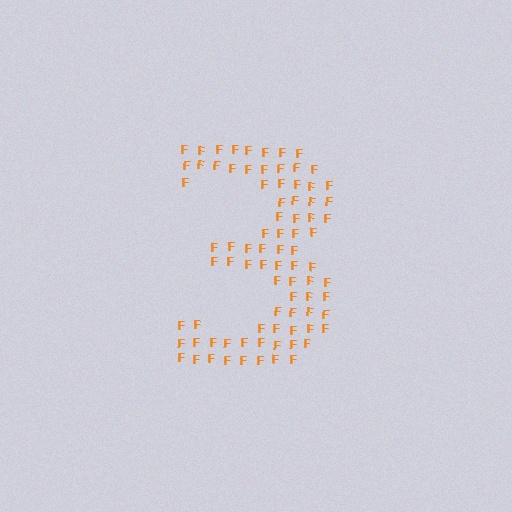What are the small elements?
The small elements are letter F's.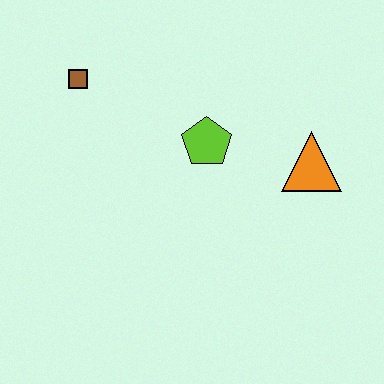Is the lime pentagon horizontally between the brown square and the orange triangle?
Yes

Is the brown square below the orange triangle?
No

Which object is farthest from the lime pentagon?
The brown square is farthest from the lime pentagon.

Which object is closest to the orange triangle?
The lime pentagon is closest to the orange triangle.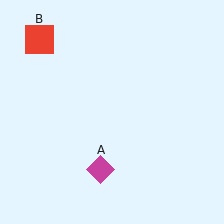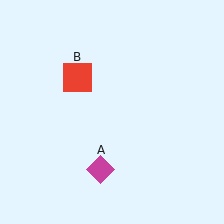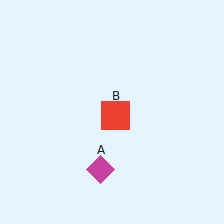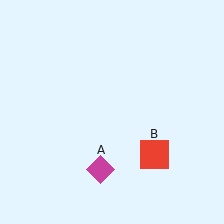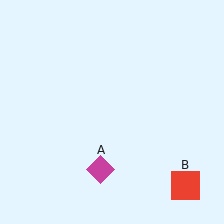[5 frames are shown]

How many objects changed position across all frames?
1 object changed position: red square (object B).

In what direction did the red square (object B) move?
The red square (object B) moved down and to the right.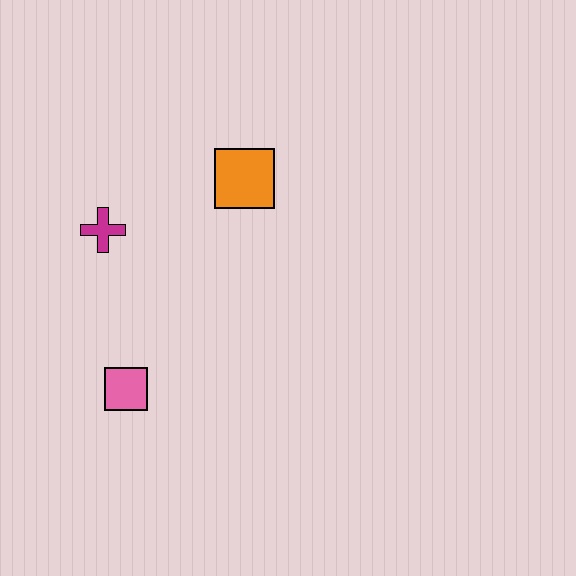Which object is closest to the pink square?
The magenta cross is closest to the pink square.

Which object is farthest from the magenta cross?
The pink square is farthest from the magenta cross.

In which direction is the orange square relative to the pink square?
The orange square is above the pink square.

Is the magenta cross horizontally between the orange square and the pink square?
No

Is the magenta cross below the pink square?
No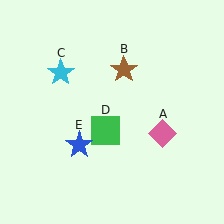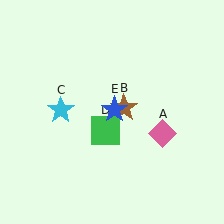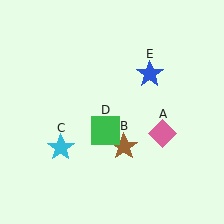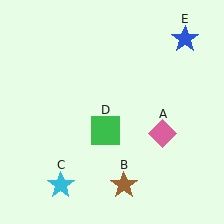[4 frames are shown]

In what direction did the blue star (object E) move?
The blue star (object E) moved up and to the right.